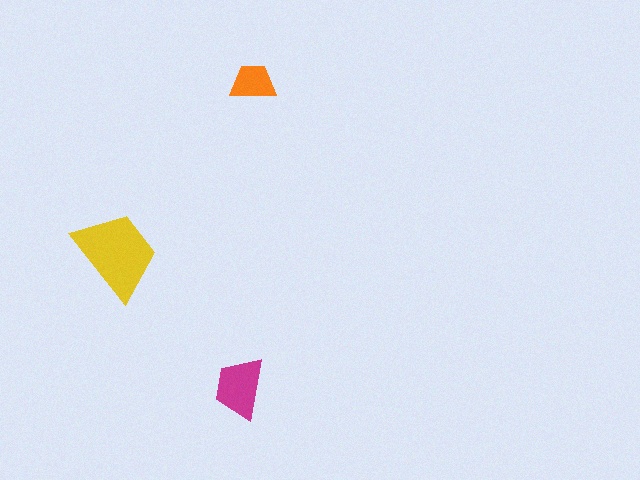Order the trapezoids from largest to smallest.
the yellow one, the magenta one, the orange one.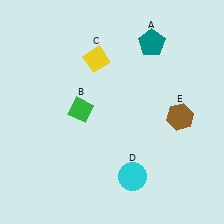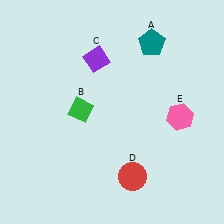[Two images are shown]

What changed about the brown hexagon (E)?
In Image 1, E is brown. In Image 2, it changed to pink.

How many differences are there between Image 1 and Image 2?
There are 3 differences between the two images.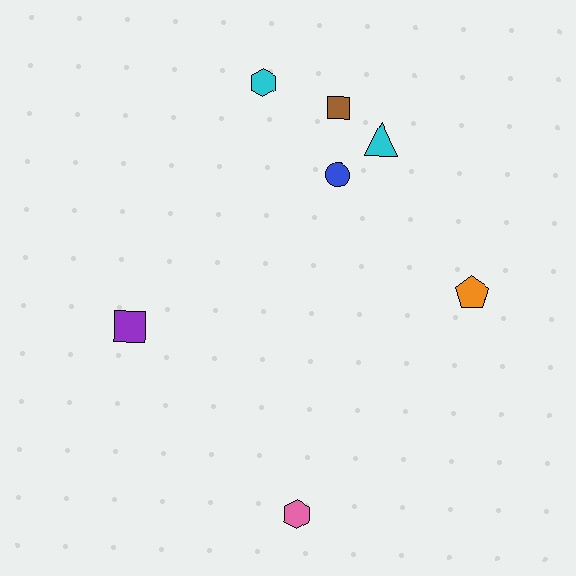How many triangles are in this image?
There is 1 triangle.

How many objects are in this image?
There are 7 objects.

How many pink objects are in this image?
There is 1 pink object.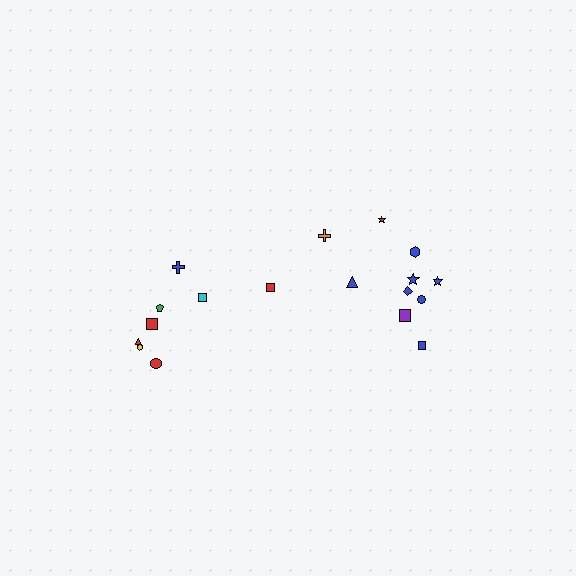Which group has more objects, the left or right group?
The right group.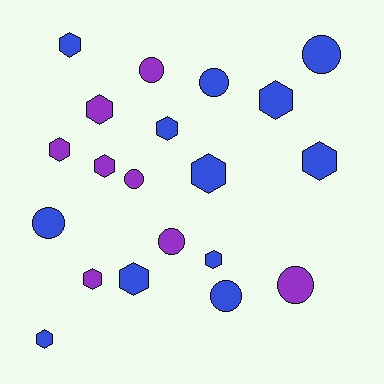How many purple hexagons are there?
There are 4 purple hexagons.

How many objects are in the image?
There are 20 objects.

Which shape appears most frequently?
Hexagon, with 12 objects.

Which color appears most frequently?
Blue, with 12 objects.